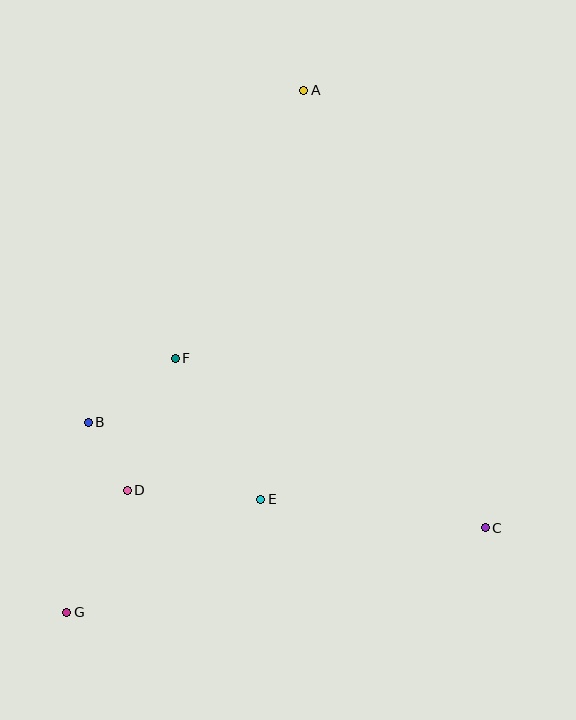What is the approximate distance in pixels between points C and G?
The distance between C and G is approximately 427 pixels.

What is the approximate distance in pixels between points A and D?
The distance between A and D is approximately 437 pixels.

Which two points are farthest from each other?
Points A and G are farthest from each other.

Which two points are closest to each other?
Points B and D are closest to each other.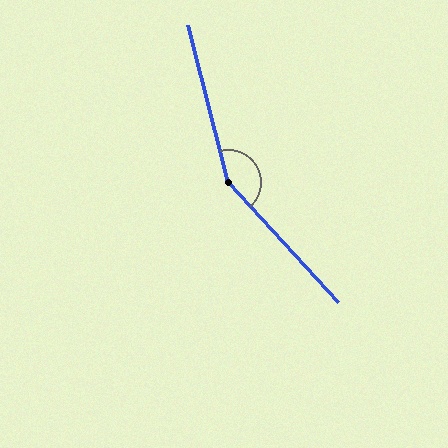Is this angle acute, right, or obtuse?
It is obtuse.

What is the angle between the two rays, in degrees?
Approximately 152 degrees.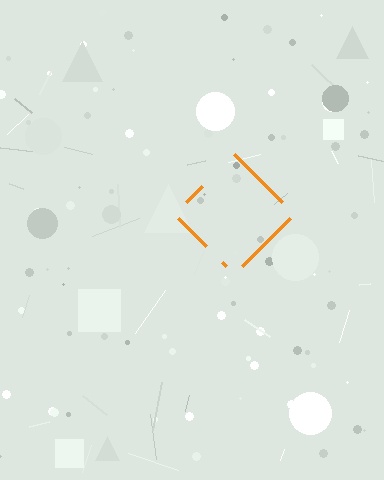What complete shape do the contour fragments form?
The contour fragments form a diamond.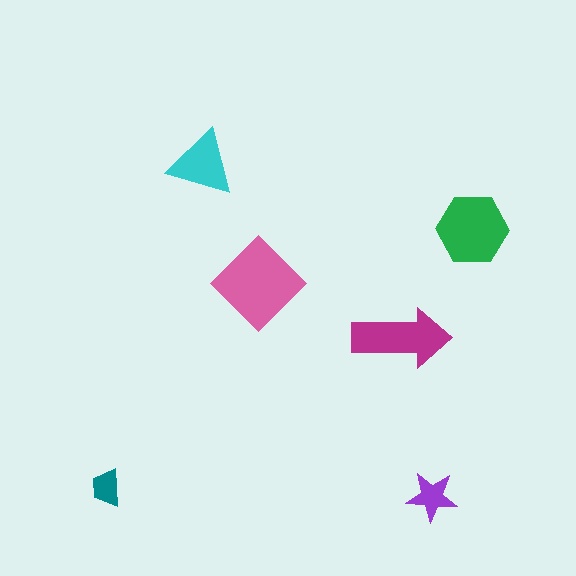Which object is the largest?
The pink diamond.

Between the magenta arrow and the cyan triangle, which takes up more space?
The magenta arrow.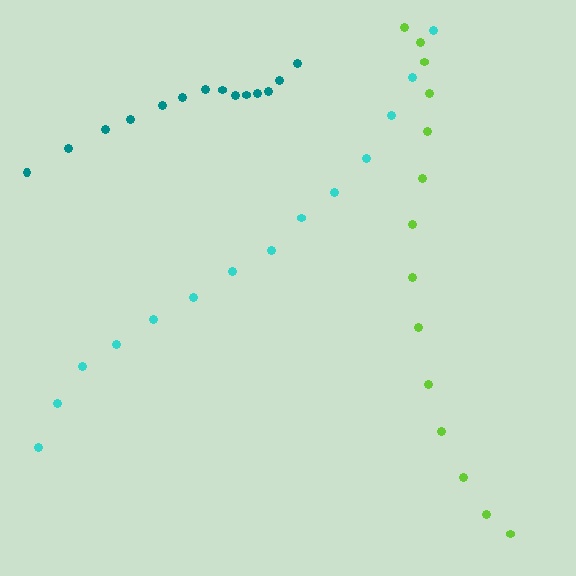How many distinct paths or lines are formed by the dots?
There are 3 distinct paths.